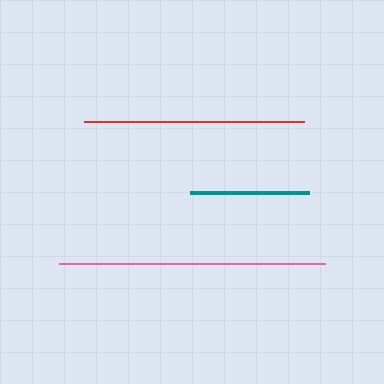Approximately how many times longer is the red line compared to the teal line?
The red line is approximately 1.8 times the length of the teal line.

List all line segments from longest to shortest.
From longest to shortest: pink, red, teal.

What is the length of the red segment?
The red segment is approximately 220 pixels long.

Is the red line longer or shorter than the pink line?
The pink line is longer than the red line.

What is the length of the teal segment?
The teal segment is approximately 119 pixels long.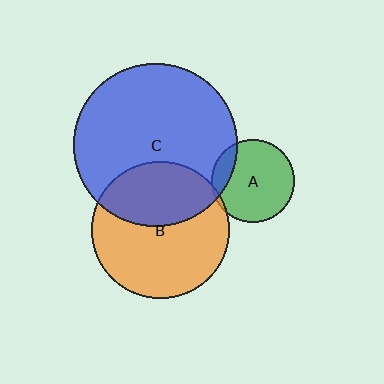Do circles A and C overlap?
Yes.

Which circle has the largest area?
Circle C (blue).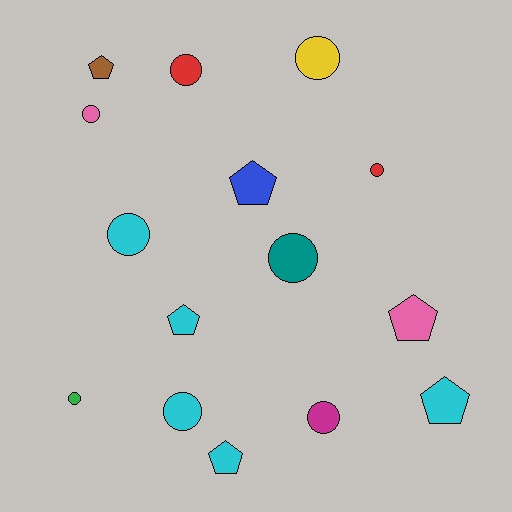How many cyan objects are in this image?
There are 5 cyan objects.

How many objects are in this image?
There are 15 objects.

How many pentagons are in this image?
There are 6 pentagons.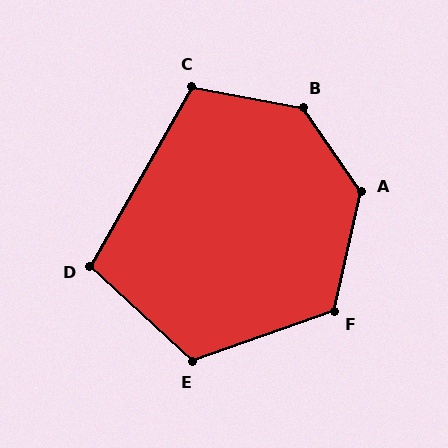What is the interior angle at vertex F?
Approximately 122 degrees (obtuse).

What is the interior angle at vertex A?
Approximately 133 degrees (obtuse).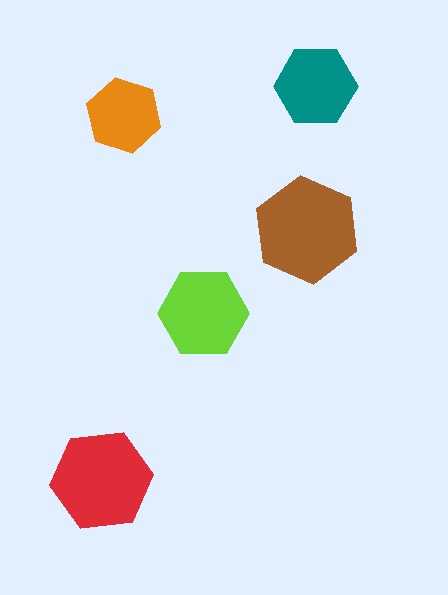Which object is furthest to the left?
The red hexagon is leftmost.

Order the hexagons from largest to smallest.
the brown one, the red one, the lime one, the teal one, the orange one.